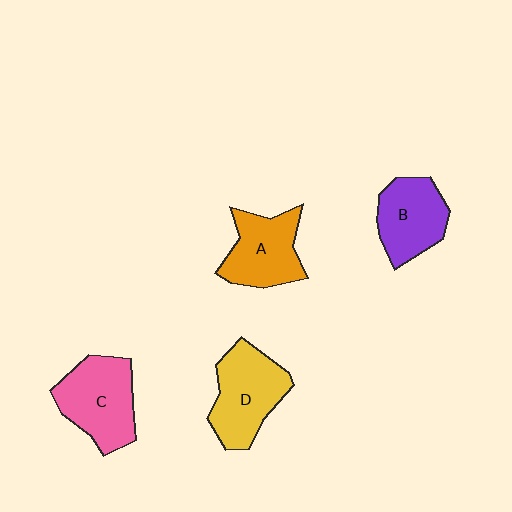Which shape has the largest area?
Shape C (pink).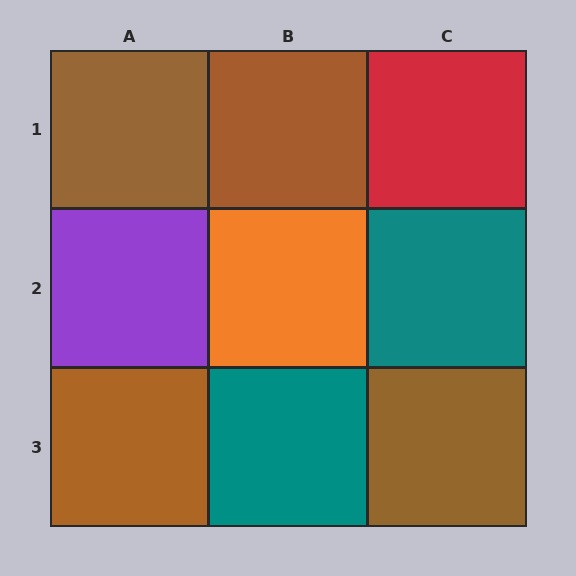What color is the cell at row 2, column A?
Purple.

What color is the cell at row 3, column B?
Teal.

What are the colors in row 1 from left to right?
Brown, brown, red.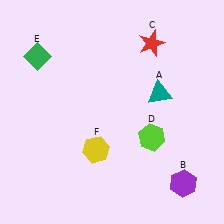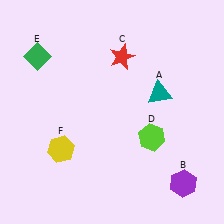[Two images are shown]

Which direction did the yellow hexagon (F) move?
The yellow hexagon (F) moved left.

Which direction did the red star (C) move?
The red star (C) moved left.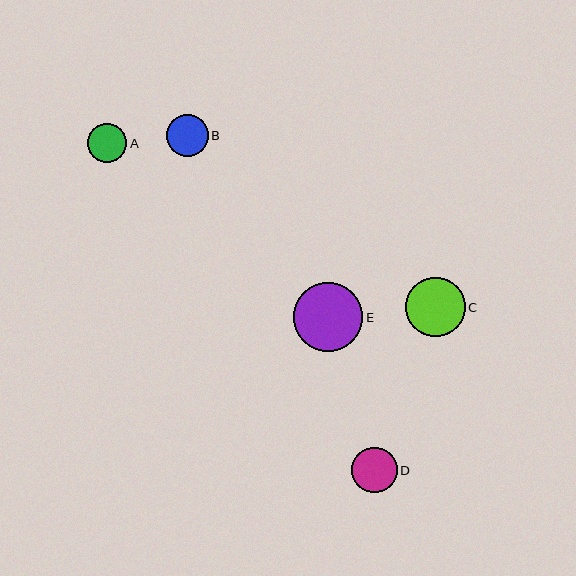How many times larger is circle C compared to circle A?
Circle C is approximately 1.5 times the size of circle A.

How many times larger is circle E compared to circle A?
Circle E is approximately 1.8 times the size of circle A.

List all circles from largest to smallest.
From largest to smallest: E, C, D, B, A.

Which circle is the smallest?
Circle A is the smallest with a size of approximately 39 pixels.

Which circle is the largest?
Circle E is the largest with a size of approximately 69 pixels.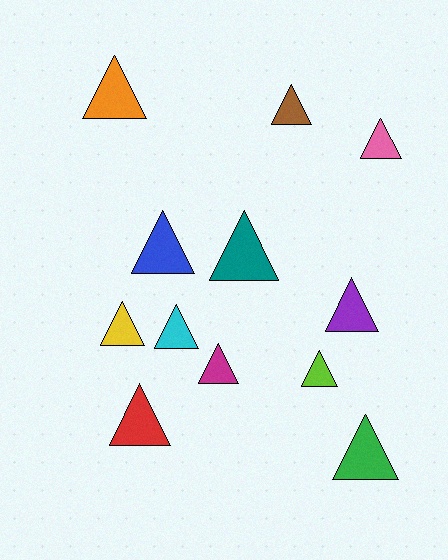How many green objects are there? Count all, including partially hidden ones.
There is 1 green object.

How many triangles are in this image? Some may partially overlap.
There are 12 triangles.